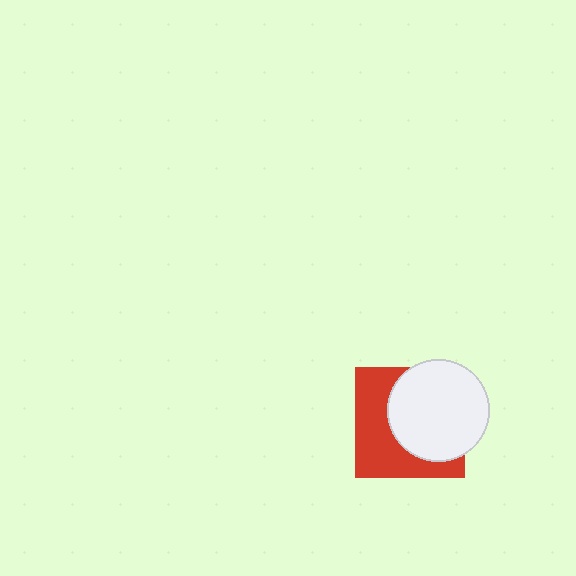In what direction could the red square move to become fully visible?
The red square could move left. That would shift it out from behind the white circle entirely.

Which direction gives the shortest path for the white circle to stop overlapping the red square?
Moving right gives the shortest separation.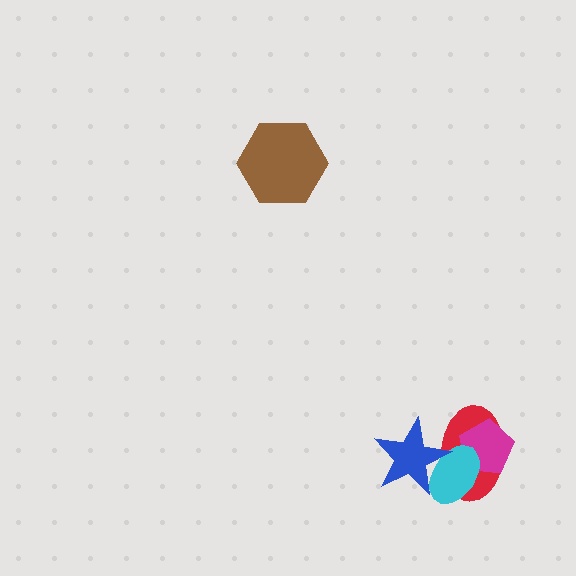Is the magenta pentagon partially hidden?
Yes, it is partially covered by another shape.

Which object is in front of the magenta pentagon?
The cyan ellipse is in front of the magenta pentagon.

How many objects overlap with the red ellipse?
3 objects overlap with the red ellipse.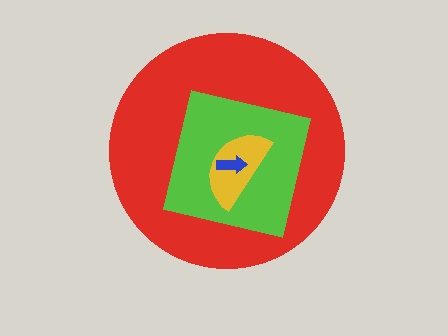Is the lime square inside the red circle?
Yes.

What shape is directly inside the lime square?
The yellow semicircle.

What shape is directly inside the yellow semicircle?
The blue arrow.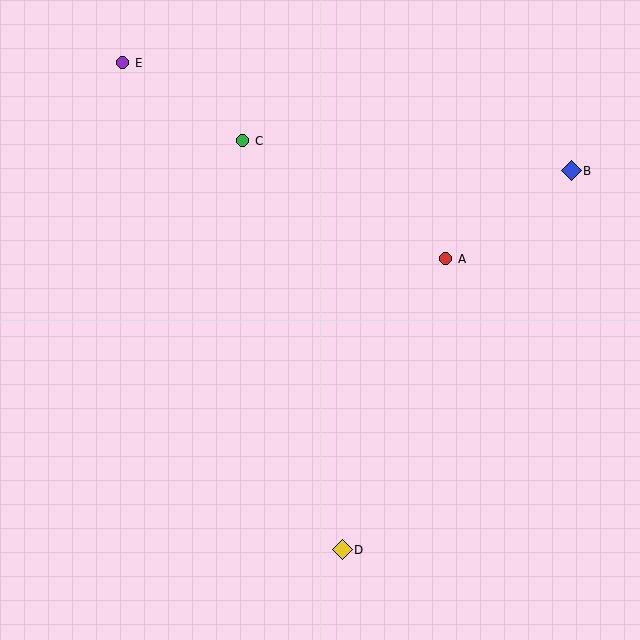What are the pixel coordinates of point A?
Point A is at (446, 259).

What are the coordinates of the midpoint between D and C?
The midpoint between D and C is at (293, 345).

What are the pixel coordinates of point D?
Point D is at (342, 550).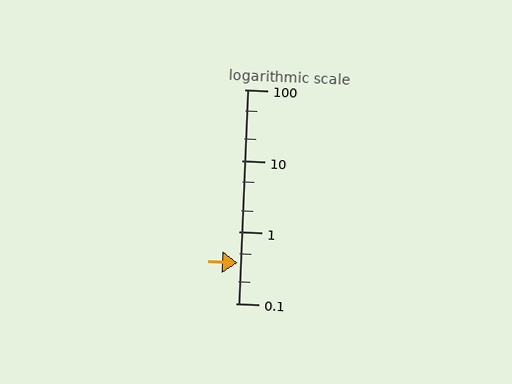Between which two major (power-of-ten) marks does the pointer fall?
The pointer is between 0.1 and 1.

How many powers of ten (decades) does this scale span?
The scale spans 3 decades, from 0.1 to 100.